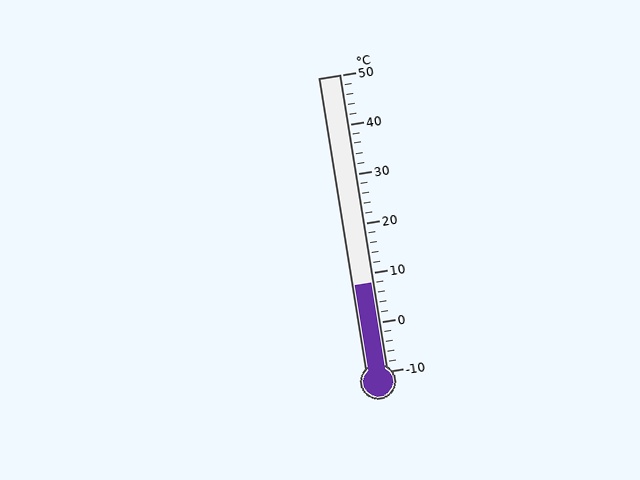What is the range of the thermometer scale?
The thermometer scale ranges from -10°C to 50°C.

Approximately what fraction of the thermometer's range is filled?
The thermometer is filled to approximately 30% of its range.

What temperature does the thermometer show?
The thermometer shows approximately 8°C.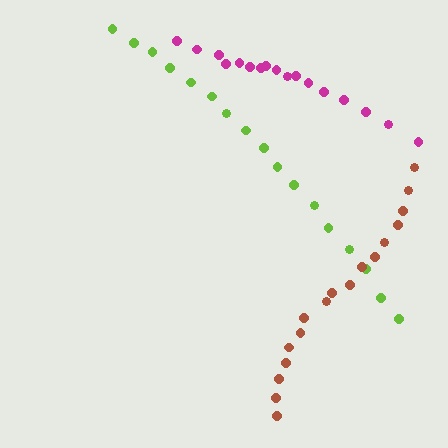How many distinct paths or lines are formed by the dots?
There are 3 distinct paths.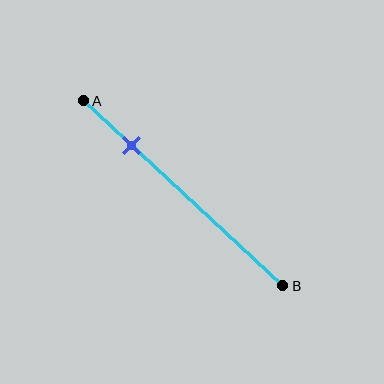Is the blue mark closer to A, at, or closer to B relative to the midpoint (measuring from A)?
The blue mark is closer to point A than the midpoint of segment AB.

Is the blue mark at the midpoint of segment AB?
No, the mark is at about 25% from A, not at the 50% midpoint.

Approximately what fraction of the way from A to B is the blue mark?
The blue mark is approximately 25% of the way from A to B.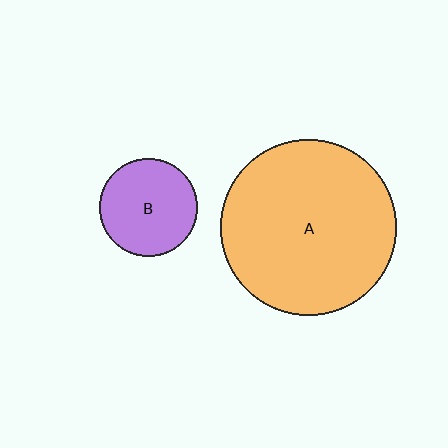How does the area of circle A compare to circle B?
Approximately 3.2 times.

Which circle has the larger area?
Circle A (orange).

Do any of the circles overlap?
No, none of the circles overlap.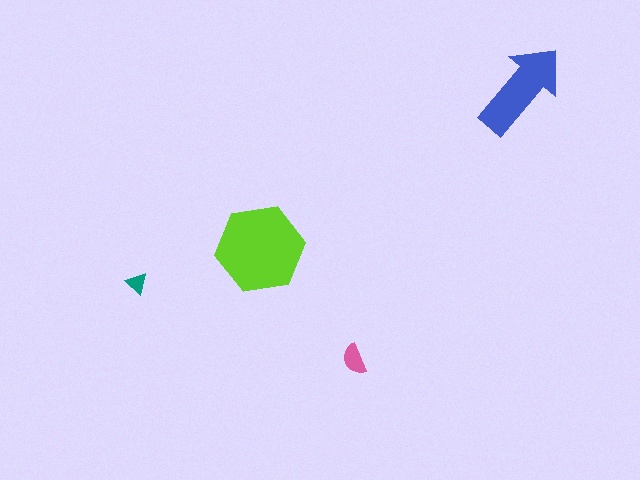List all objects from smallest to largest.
The teal triangle, the pink semicircle, the blue arrow, the lime hexagon.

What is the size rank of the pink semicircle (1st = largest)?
3rd.